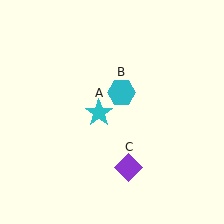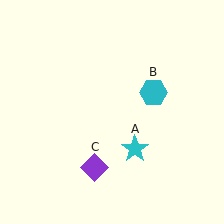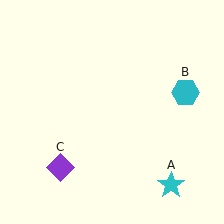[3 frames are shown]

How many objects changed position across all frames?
3 objects changed position: cyan star (object A), cyan hexagon (object B), purple diamond (object C).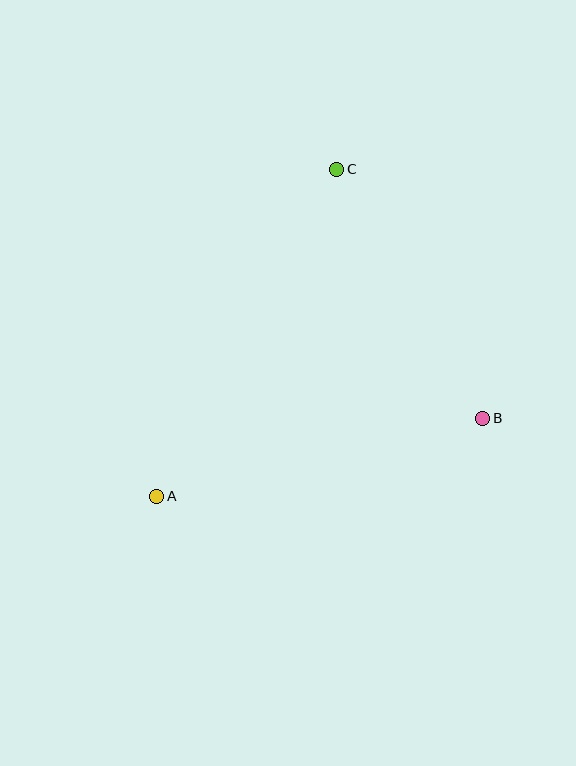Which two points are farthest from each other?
Points A and C are farthest from each other.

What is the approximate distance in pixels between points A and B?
The distance between A and B is approximately 335 pixels.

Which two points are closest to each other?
Points B and C are closest to each other.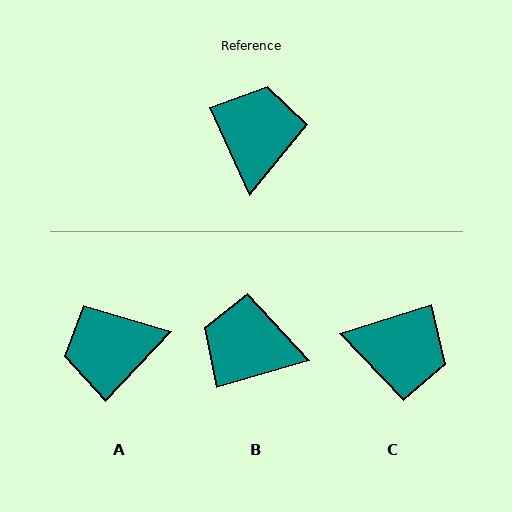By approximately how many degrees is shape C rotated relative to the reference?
Approximately 97 degrees clockwise.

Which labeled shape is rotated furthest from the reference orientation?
A, about 112 degrees away.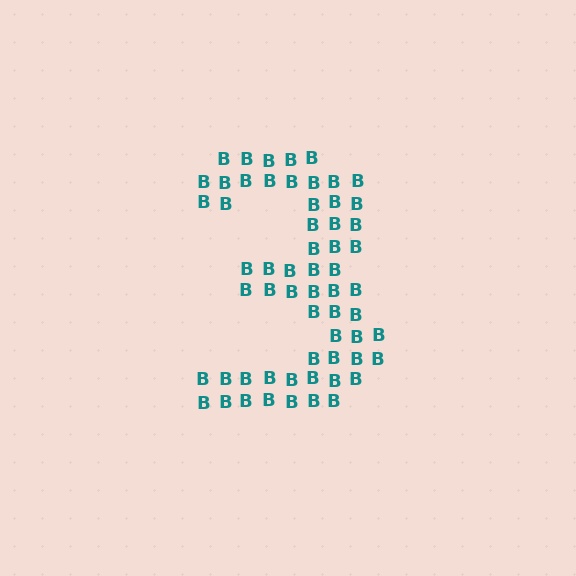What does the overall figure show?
The overall figure shows the digit 3.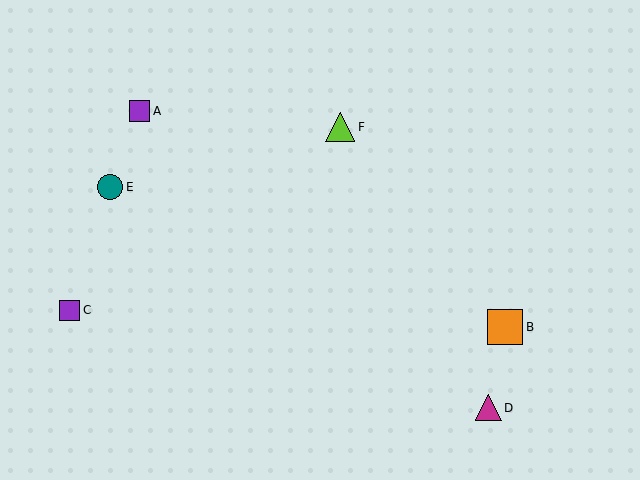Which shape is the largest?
The orange square (labeled B) is the largest.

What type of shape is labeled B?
Shape B is an orange square.